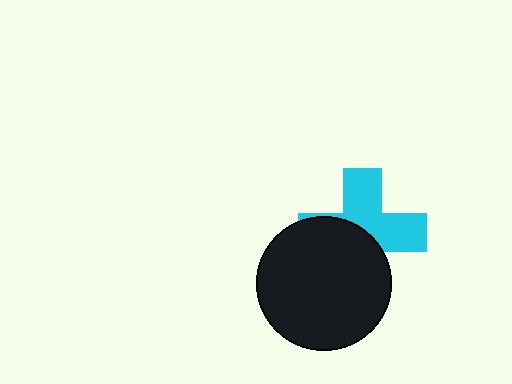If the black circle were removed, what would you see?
You would see the complete cyan cross.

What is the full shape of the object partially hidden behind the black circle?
The partially hidden object is a cyan cross.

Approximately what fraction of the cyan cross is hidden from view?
Roughly 49% of the cyan cross is hidden behind the black circle.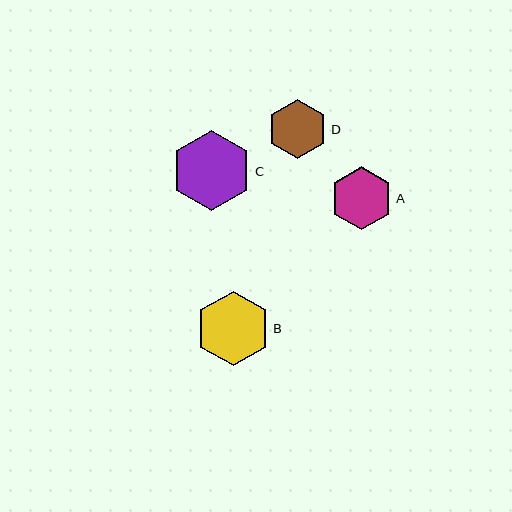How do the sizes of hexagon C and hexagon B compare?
Hexagon C and hexagon B are approximately the same size.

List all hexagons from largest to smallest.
From largest to smallest: C, B, A, D.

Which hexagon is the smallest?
Hexagon D is the smallest with a size of approximately 60 pixels.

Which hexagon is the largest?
Hexagon C is the largest with a size of approximately 81 pixels.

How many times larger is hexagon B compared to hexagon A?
Hexagon B is approximately 1.2 times the size of hexagon A.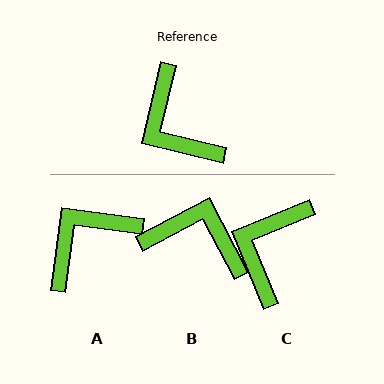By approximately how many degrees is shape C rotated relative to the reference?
Approximately 54 degrees clockwise.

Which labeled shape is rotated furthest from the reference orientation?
B, about 138 degrees away.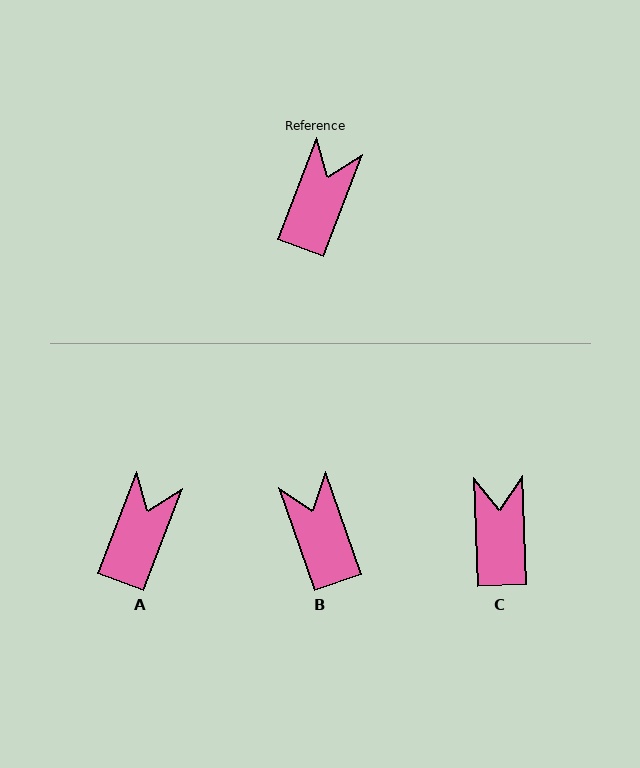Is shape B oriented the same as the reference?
No, it is off by about 40 degrees.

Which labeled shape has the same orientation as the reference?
A.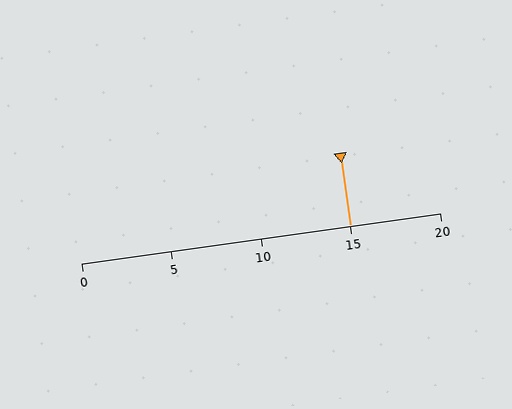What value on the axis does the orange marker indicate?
The marker indicates approximately 15.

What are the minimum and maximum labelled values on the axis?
The axis runs from 0 to 20.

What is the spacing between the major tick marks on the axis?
The major ticks are spaced 5 apart.